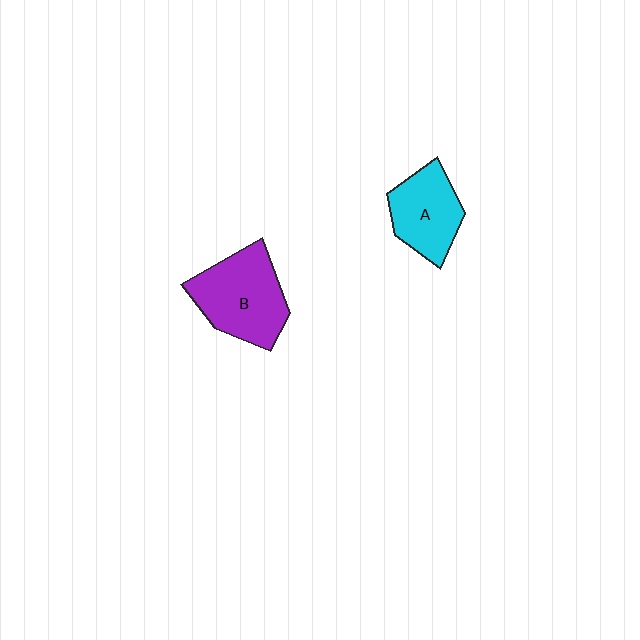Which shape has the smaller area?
Shape A (cyan).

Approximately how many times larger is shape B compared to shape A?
Approximately 1.3 times.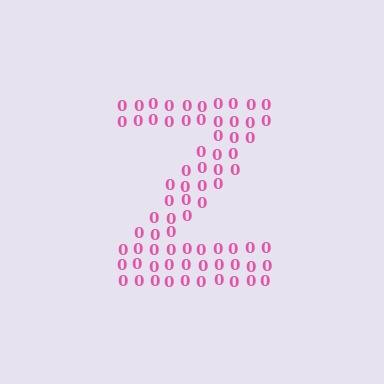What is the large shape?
The large shape is the letter Z.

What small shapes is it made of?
It is made of small digit 0's.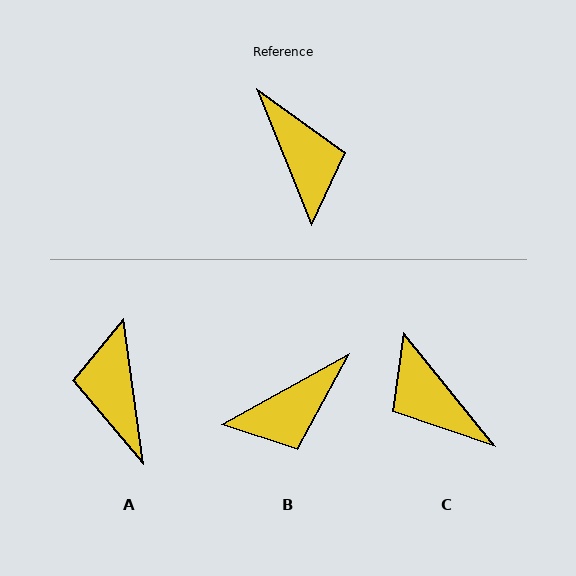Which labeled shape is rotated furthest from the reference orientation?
A, about 166 degrees away.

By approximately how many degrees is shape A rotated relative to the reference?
Approximately 166 degrees counter-clockwise.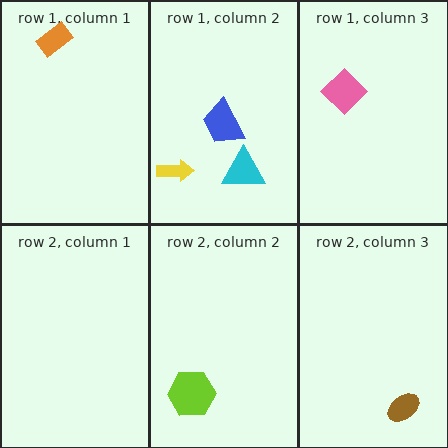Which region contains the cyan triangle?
The row 1, column 2 region.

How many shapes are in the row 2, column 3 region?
1.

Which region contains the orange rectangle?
The row 1, column 1 region.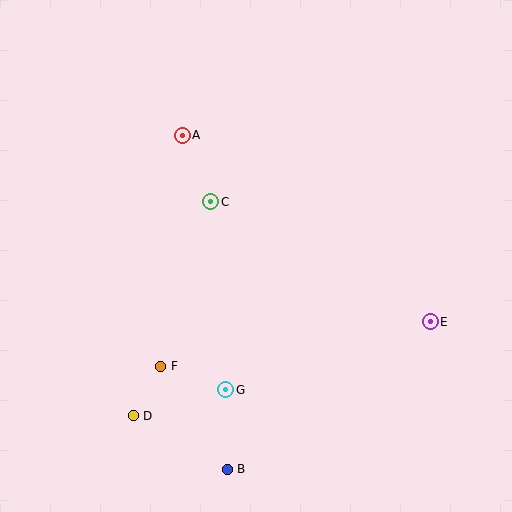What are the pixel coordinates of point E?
Point E is at (430, 322).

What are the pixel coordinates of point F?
Point F is at (161, 366).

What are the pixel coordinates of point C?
Point C is at (211, 202).